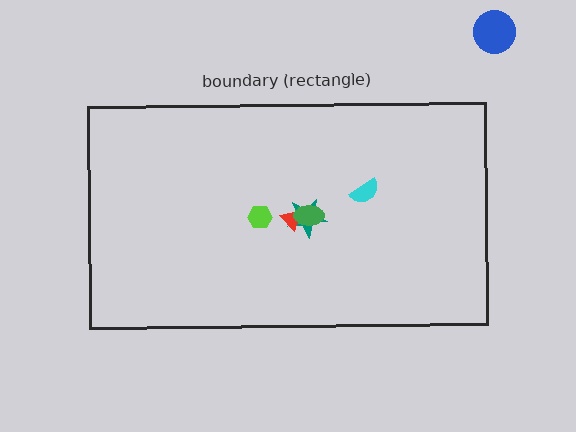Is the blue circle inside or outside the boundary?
Outside.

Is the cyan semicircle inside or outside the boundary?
Inside.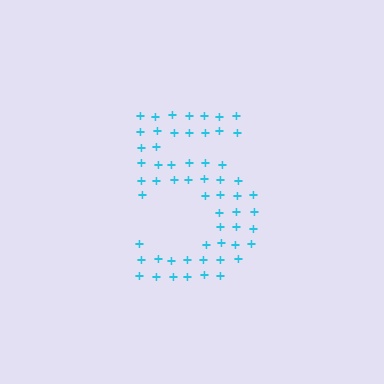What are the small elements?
The small elements are plus signs.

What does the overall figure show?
The overall figure shows the digit 5.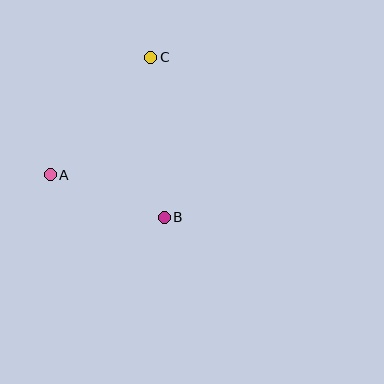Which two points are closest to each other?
Points A and B are closest to each other.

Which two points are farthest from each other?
Points B and C are farthest from each other.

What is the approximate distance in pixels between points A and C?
The distance between A and C is approximately 154 pixels.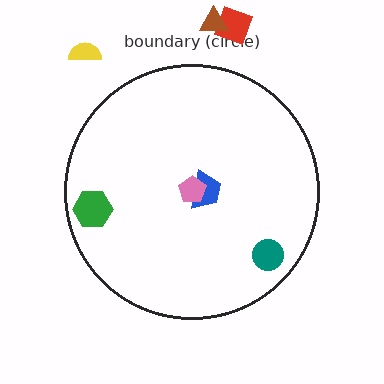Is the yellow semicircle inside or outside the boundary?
Outside.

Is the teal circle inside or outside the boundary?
Inside.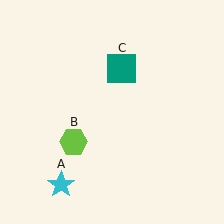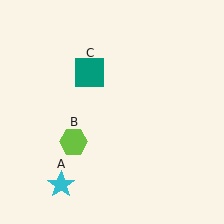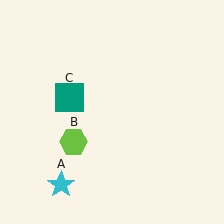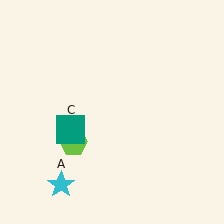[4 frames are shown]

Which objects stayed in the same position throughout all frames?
Cyan star (object A) and lime hexagon (object B) remained stationary.